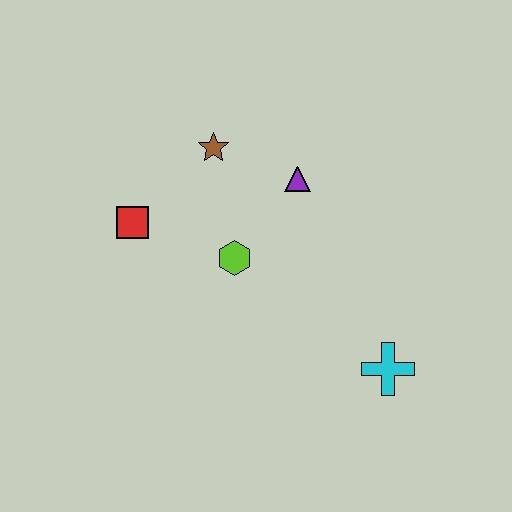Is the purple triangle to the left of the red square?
No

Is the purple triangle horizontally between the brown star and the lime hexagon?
No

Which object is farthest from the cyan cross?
The red square is farthest from the cyan cross.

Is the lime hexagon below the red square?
Yes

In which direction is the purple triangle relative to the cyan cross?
The purple triangle is above the cyan cross.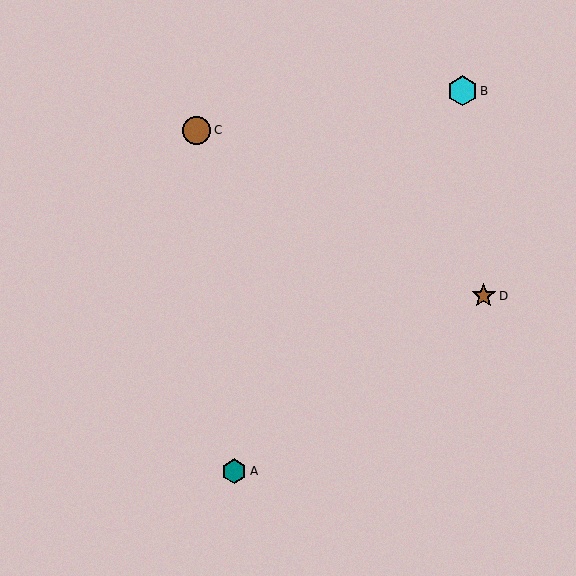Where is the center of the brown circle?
The center of the brown circle is at (197, 130).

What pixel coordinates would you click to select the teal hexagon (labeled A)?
Click at (234, 471) to select the teal hexagon A.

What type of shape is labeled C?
Shape C is a brown circle.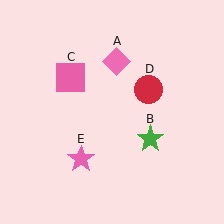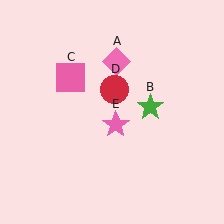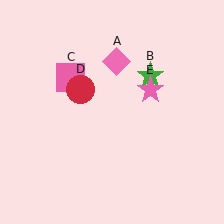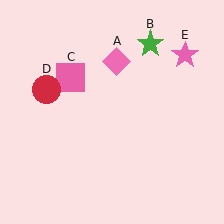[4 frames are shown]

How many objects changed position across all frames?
3 objects changed position: green star (object B), red circle (object D), pink star (object E).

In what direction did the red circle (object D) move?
The red circle (object D) moved left.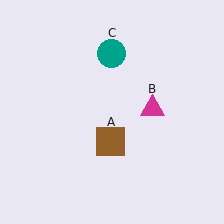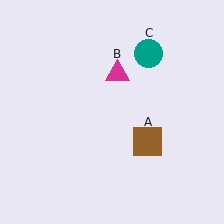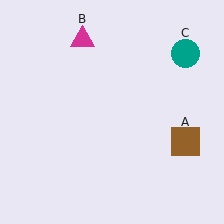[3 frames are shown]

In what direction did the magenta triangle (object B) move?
The magenta triangle (object B) moved up and to the left.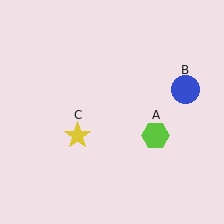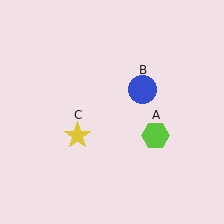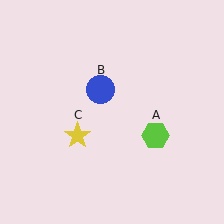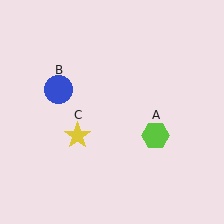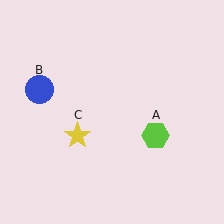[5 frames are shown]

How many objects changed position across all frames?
1 object changed position: blue circle (object B).